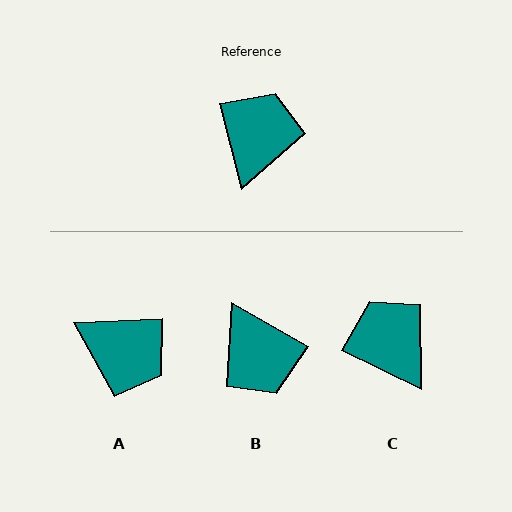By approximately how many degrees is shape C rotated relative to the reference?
Approximately 49 degrees counter-clockwise.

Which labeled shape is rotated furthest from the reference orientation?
B, about 134 degrees away.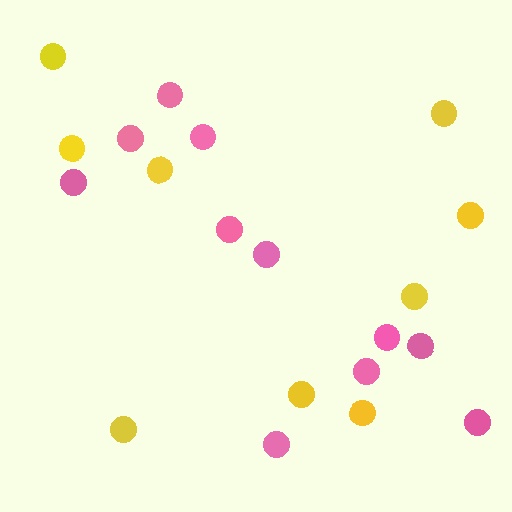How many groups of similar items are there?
There are 2 groups: one group of pink circles (11) and one group of yellow circles (9).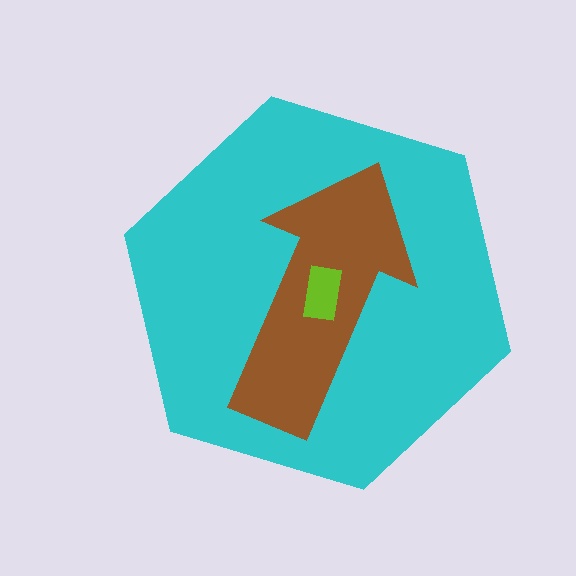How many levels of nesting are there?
3.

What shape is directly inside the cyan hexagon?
The brown arrow.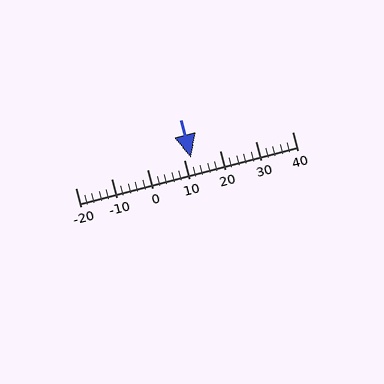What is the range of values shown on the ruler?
The ruler shows values from -20 to 40.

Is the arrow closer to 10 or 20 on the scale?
The arrow is closer to 10.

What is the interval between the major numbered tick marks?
The major tick marks are spaced 10 units apart.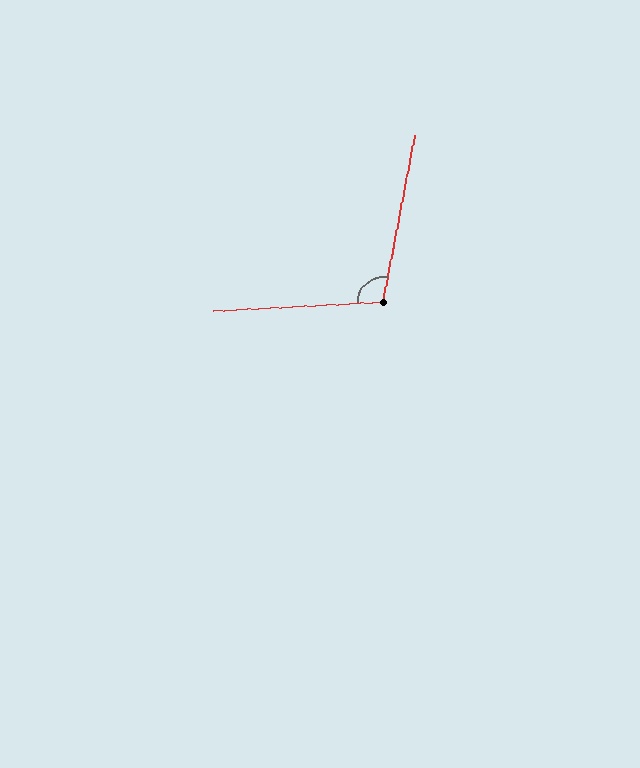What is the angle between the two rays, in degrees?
Approximately 104 degrees.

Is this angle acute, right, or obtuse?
It is obtuse.